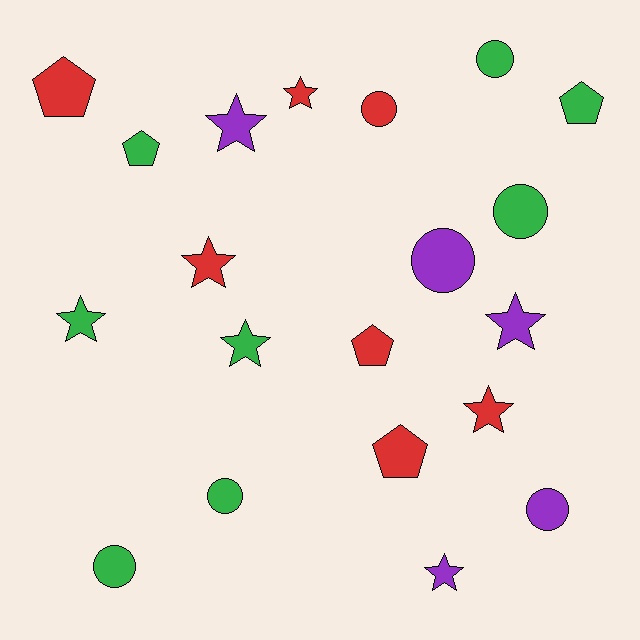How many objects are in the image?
There are 20 objects.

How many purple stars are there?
There are 3 purple stars.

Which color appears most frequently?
Green, with 8 objects.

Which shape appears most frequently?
Star, with 8 objects.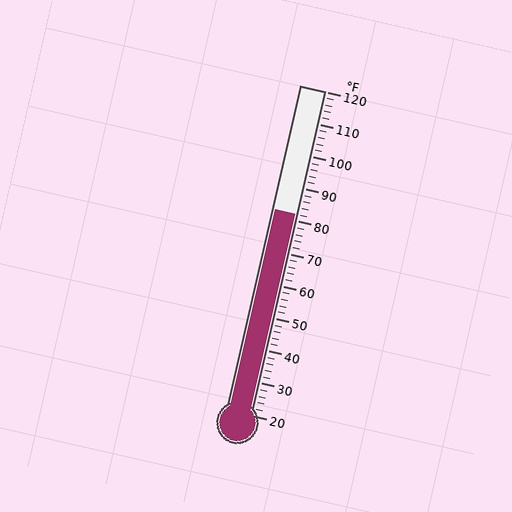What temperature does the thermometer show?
The thermometer shows approximately 82°F.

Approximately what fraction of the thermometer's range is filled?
The thermometer is filled to approximately 60% of its range.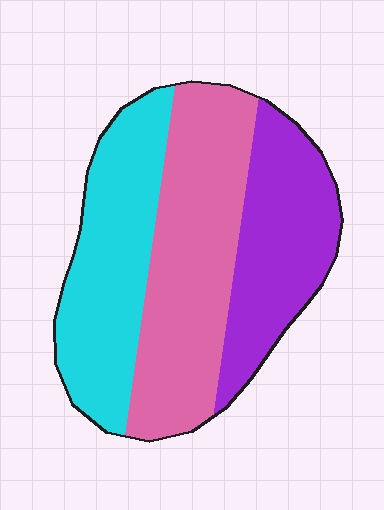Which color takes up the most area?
Pink, at roughly 40%.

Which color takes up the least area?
Purple, at roughly 30%.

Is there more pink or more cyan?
Pink.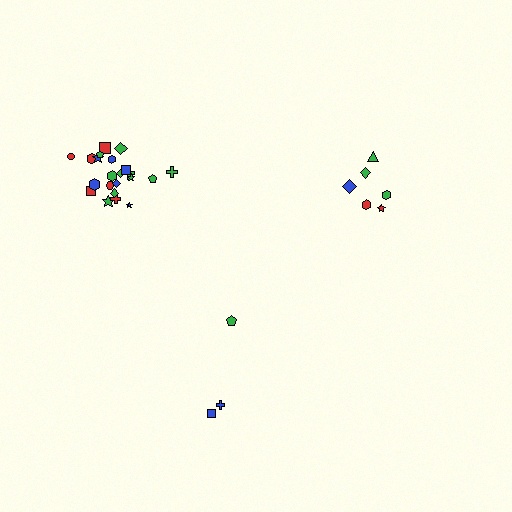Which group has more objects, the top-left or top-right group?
The top-left group.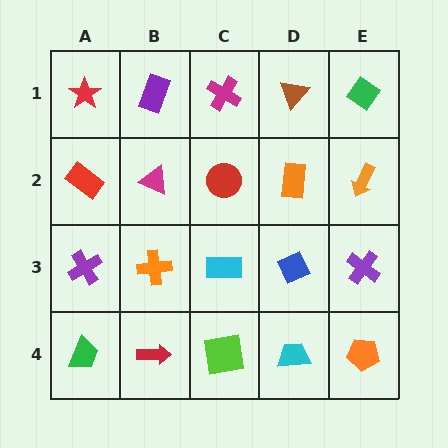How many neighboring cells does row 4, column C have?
3.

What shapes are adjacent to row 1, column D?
An orange rectangle (row 2, column D), a magenta cross (row 1, column C), a green diamond (row 1, column E).